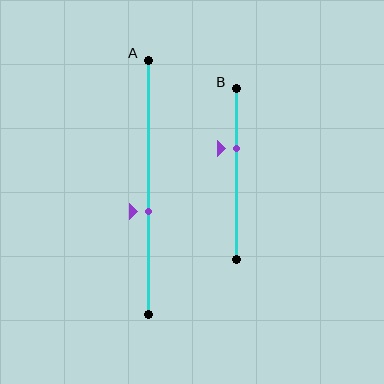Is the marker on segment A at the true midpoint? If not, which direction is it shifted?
No, the marker on segment A is shifted downward by about 9% of the segment length.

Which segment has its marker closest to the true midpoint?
Segment A has its marker closest to the true midpoint.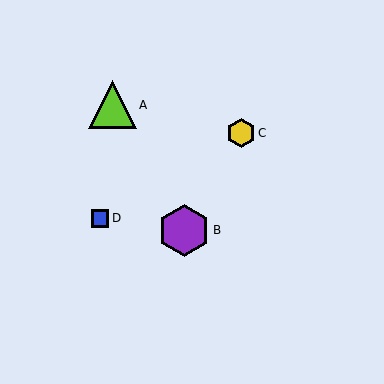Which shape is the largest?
The purple hexagon (labeled B) is the largest.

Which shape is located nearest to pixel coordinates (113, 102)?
The lime triangle (labeled A) at (112, 105) is nearest to that location.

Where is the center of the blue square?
The center of the blue square is at (100, 218).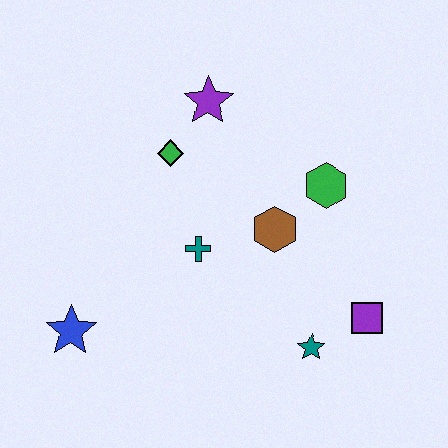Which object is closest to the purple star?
The green diamond is closest to the purple star.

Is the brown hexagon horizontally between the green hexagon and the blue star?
Yes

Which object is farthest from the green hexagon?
The blue star is farthest from the green hexagon.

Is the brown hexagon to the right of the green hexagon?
No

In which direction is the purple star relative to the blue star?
The purple star is above the blue star.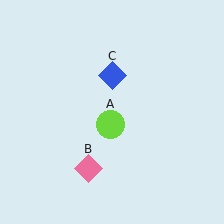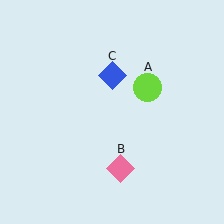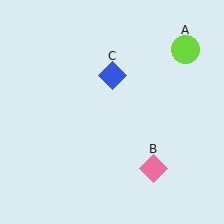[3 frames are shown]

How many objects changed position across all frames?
2 objects changed position: lime circle (object A), pink diamond (object B).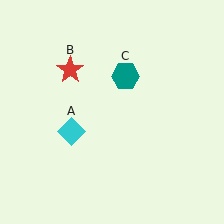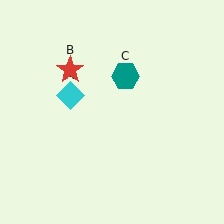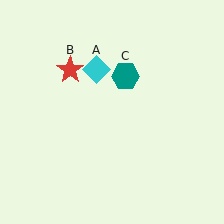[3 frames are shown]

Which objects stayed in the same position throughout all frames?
Red star (object B) and teal hexagon (object C) remained stationary.